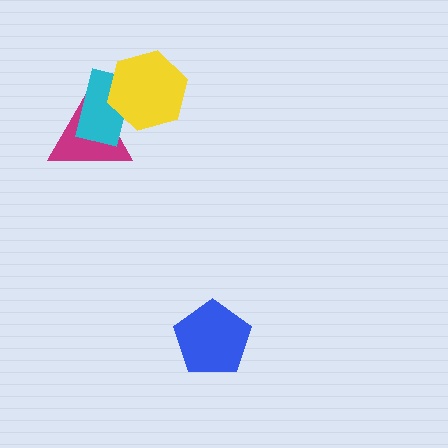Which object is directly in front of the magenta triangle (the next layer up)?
The cyan rectangle is directly in front of the magenta triangle.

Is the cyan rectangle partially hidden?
Yes, it is partially covered by another shape.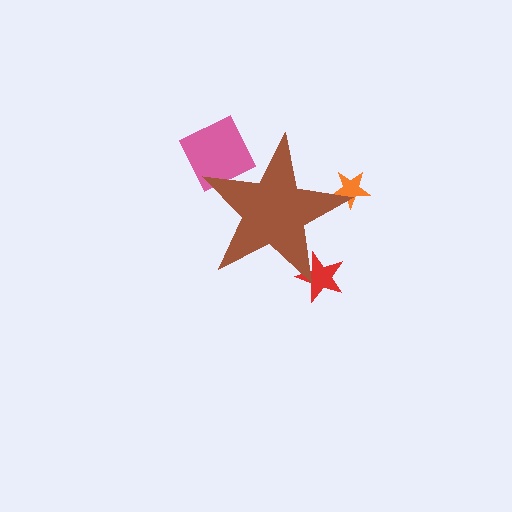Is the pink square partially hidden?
Yes, the pink square is partially hidden behind the brown star.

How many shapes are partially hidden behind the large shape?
3 shapes are partially hidden.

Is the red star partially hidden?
Yes, the red star is partially hidden behind the brown star.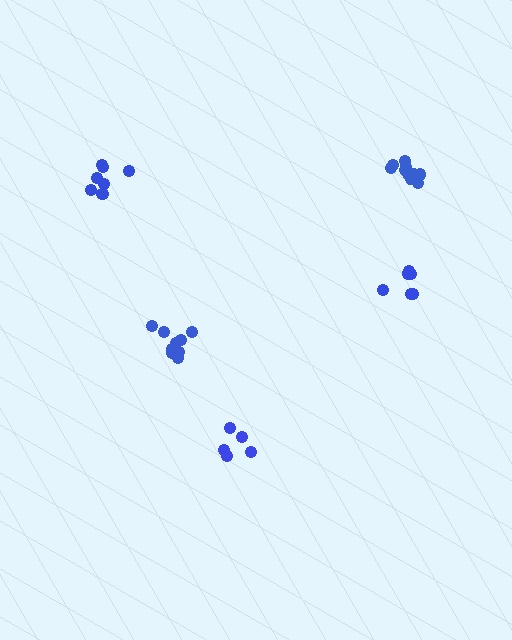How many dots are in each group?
Group 1: 8 dots, Group 2: 11 dots, Group 3: 10 dots, Group 4: 5 dots, Group 5: 7 dots (41 total).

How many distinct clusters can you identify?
There are 5 distinct clusters.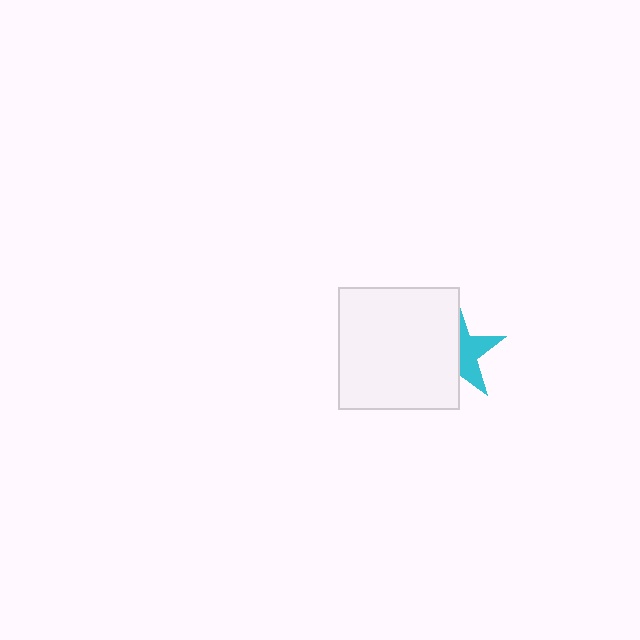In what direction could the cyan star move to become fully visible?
The cyan star could move right. That would shift it out from behind the white square entirely.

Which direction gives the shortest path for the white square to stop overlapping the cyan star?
Moving left gives the shortest separation.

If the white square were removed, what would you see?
You would see the complete cyan star.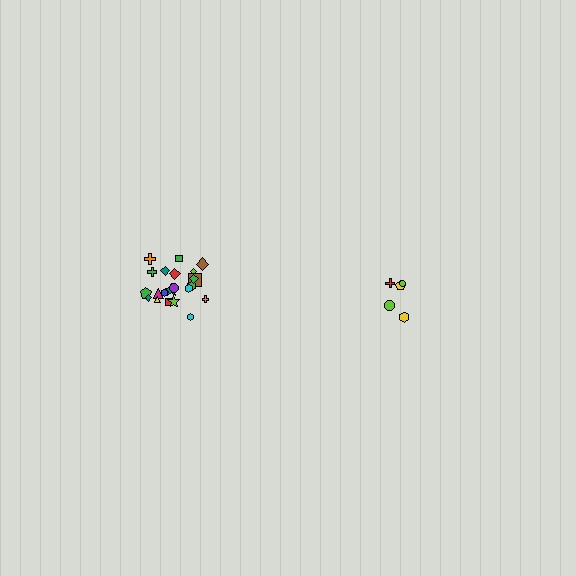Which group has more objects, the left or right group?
The left group.